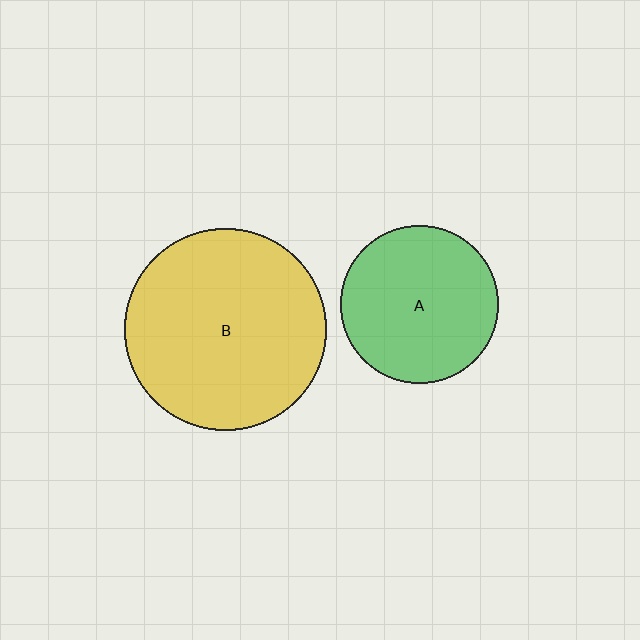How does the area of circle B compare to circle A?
Approximately 1.6 times.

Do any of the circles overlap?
No, none of the circles overlap.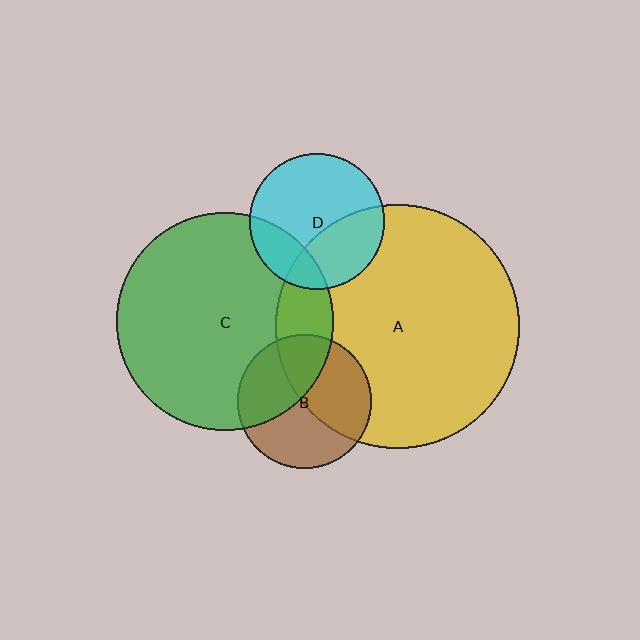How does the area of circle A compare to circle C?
Approximately 1.3 times.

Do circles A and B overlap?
Yes.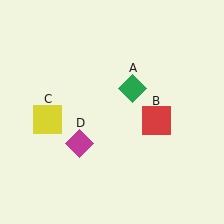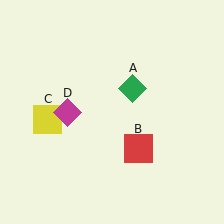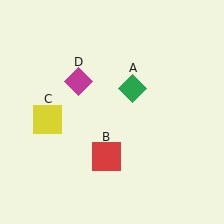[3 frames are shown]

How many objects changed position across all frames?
2 objects changed position: red square (object B), magenta diamond (object D).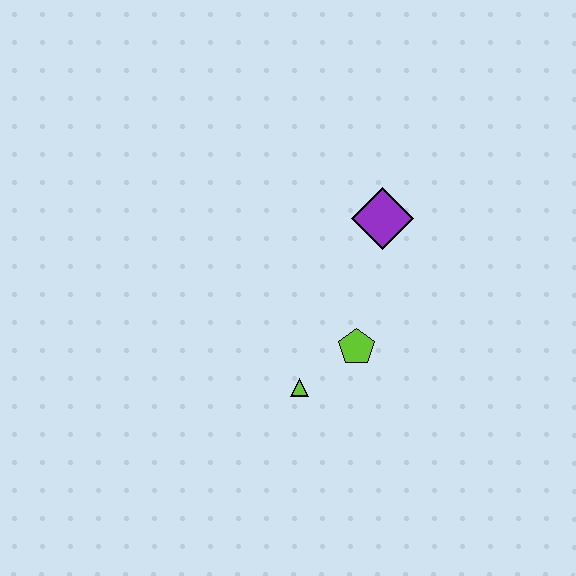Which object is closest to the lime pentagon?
The lime triangle is closest to the lime pentagon.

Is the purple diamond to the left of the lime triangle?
No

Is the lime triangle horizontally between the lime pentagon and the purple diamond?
No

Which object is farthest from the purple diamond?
The lime triangle is farthest from the purple diamond.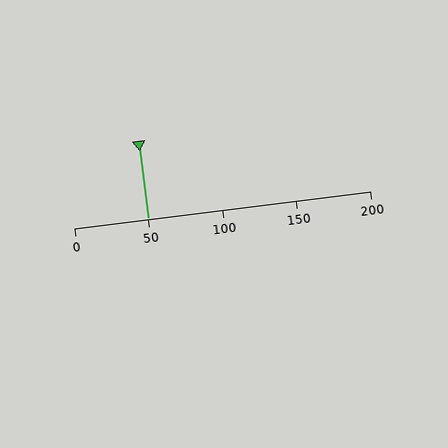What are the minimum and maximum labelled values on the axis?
The axis runs from 0 to 200.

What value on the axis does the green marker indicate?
The marker indicates approximately 50.